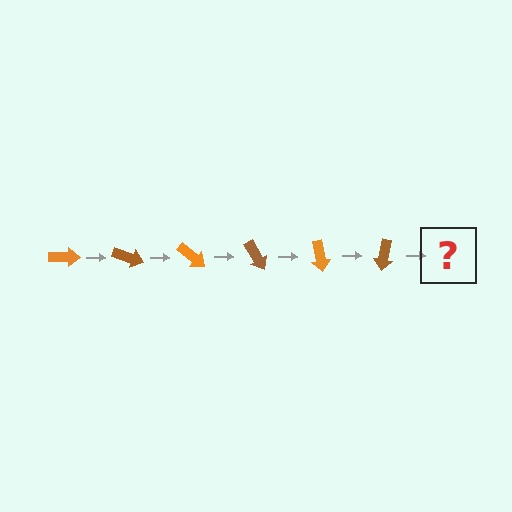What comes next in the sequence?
The next element should be an orange arrow, rotated 120 degrees from the start.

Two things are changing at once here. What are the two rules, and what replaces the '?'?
The two rules are that it rotates 20 degrees each step and the color cycles through orange and brown. The '?' should be an orange arrow, rotated 120 degrees from the start.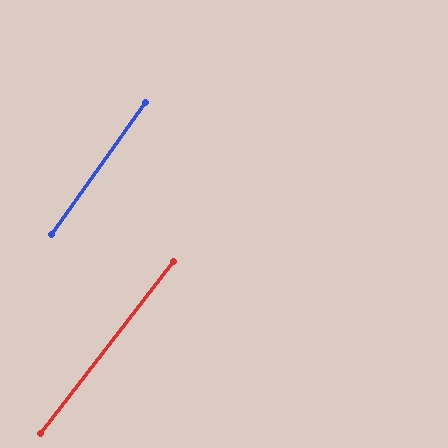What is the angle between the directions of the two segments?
Approximately 2 degrees.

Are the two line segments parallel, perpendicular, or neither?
Parallel — their directions differ by only 1.9°.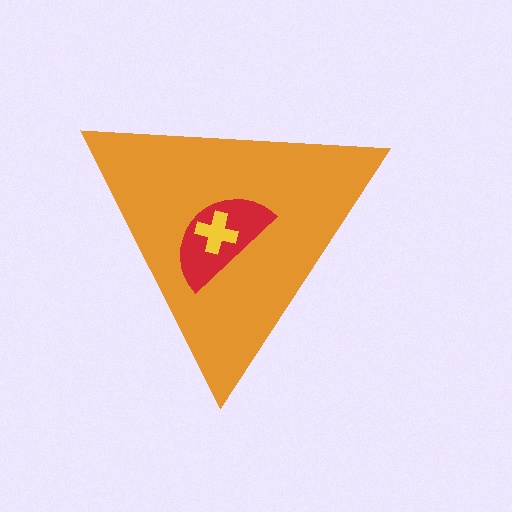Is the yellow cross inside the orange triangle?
Yes.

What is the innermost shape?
The yellow cross.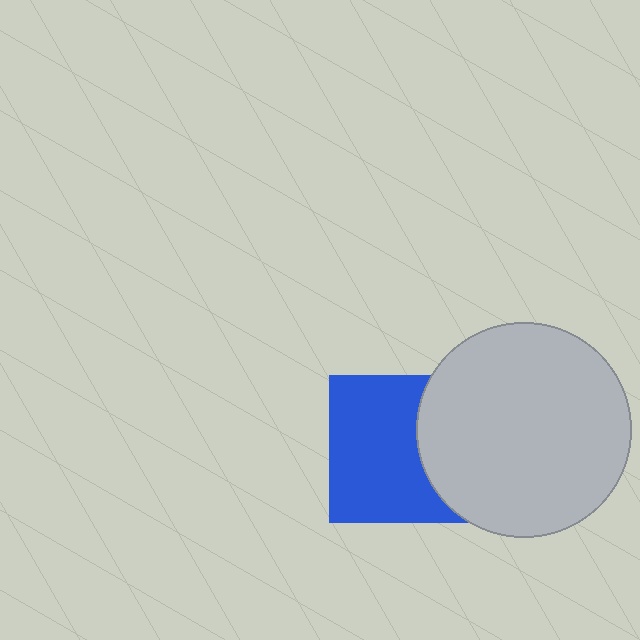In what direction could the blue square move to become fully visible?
The blue square could move left. That would shift it out from behind the light gray circle entirely.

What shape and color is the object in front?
The object in front is a light gray circle.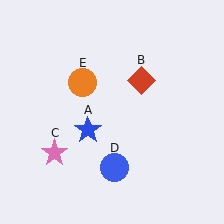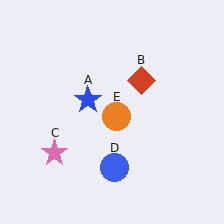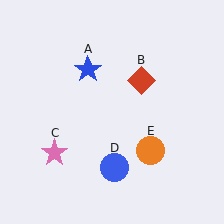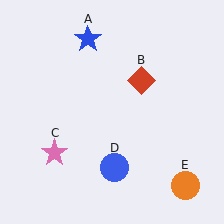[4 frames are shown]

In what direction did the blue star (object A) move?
The blue star (object A) moved up.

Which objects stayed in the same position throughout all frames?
Red diamond (object B) and pink star (object C) and blue circle (object D) remained stationary.